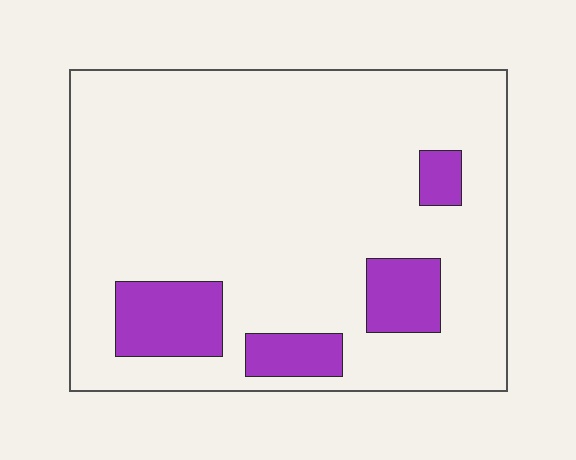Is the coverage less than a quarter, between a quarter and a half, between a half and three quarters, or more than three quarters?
Less than a quarter.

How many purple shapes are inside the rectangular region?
4.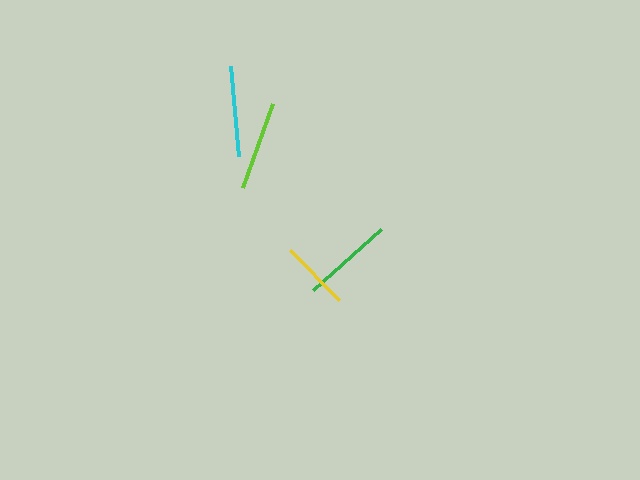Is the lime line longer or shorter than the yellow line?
The lime line is longer than the yellow line.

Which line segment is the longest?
The green line is the longest at approximately 92 pixels.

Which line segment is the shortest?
The yellow line is the shortest at approximately 69 pixels.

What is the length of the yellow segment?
The yellow segment is approximately 69 pixels long.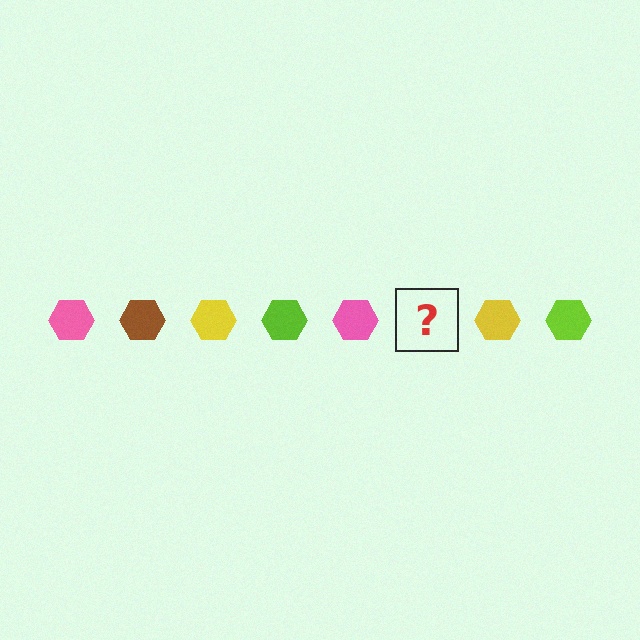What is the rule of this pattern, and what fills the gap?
The rule is that the pattern cycles through pink, brown, yellow, lime hexagons. The gap should be filled with a brown hexagon.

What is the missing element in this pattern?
The missing element is a brown hexagon.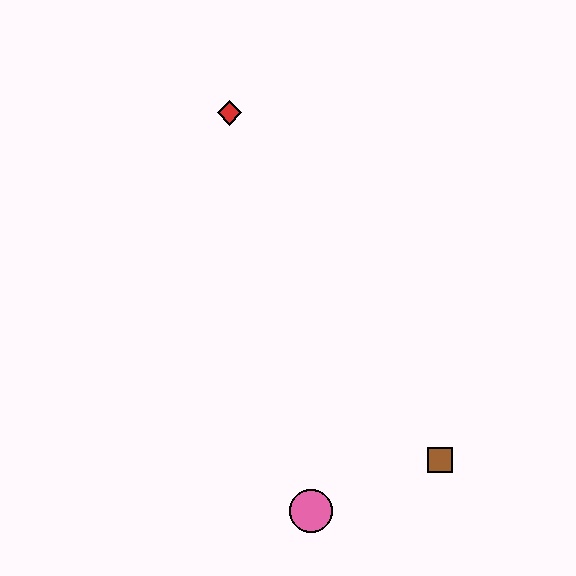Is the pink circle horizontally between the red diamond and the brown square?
Yes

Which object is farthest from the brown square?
The red diamond is farthest from the brown square.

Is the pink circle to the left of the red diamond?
No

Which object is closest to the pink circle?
The brown square is closest to the pink circle.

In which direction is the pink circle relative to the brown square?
The pink circle is to the left of the brown square.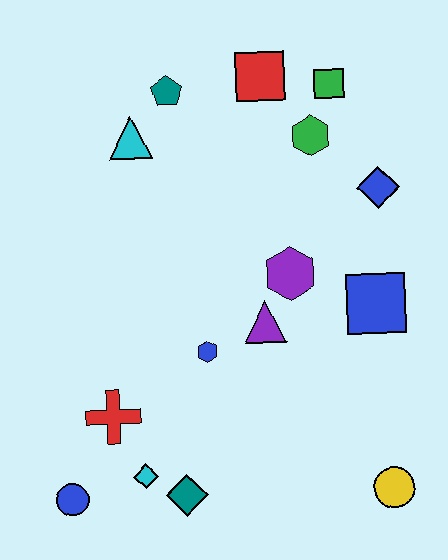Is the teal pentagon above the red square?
No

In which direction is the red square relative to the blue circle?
The red square is above the blue circle.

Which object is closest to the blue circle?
The cyan diamond is closest to the blue circle.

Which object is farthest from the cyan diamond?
The green square is farthest from the cyan diamond.